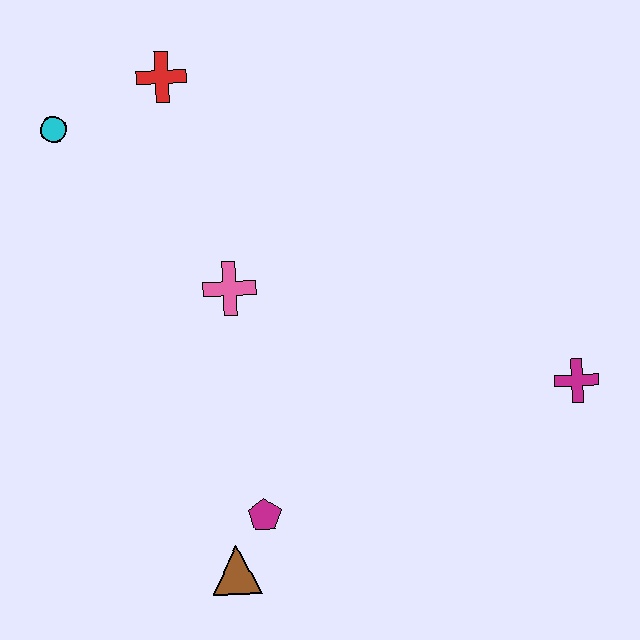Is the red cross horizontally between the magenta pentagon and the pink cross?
No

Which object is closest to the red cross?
The cyan circle is closest to the red cross.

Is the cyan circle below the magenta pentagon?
No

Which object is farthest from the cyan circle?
The magenta cross is farthest from the cyan circle.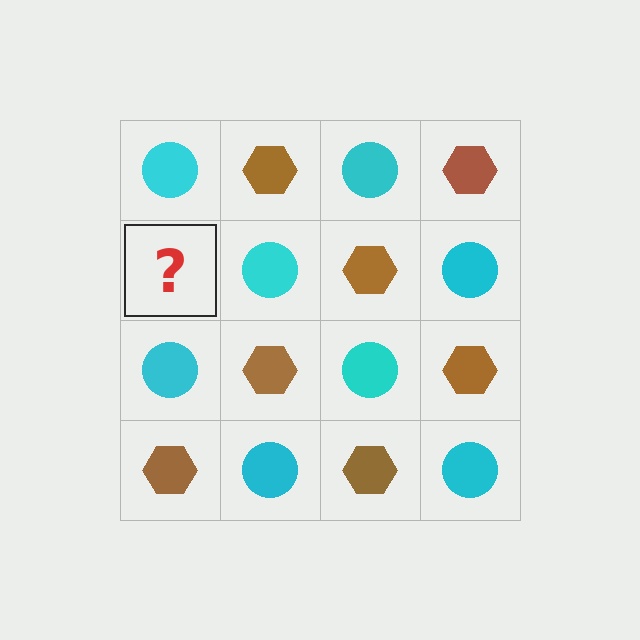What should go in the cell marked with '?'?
The missing cell should contain a brown hexagon.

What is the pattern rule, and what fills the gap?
The rule is that it alternates cyan circle and brown hexagon in a checkerboard pattern. The gap should be filled with a brown hexagon.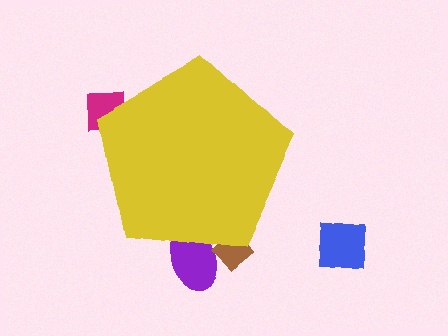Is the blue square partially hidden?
No, the blue square is fully visible.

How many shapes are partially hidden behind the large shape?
3 shapes are partially hidden.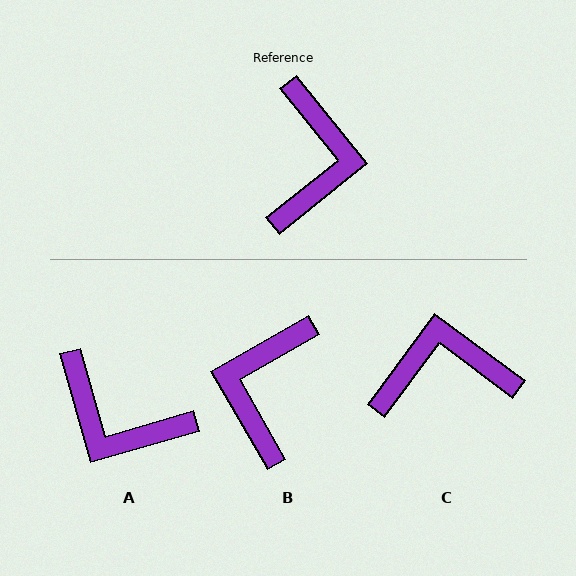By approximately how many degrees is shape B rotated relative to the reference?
Approximately 171 degrees counter-clockwise.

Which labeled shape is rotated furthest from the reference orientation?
B, about 171 degrees away.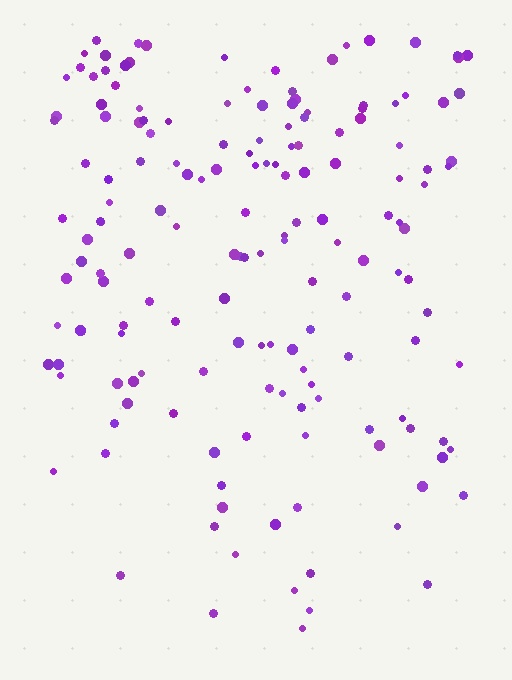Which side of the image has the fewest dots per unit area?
The bottom.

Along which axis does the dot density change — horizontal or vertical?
Vertical.